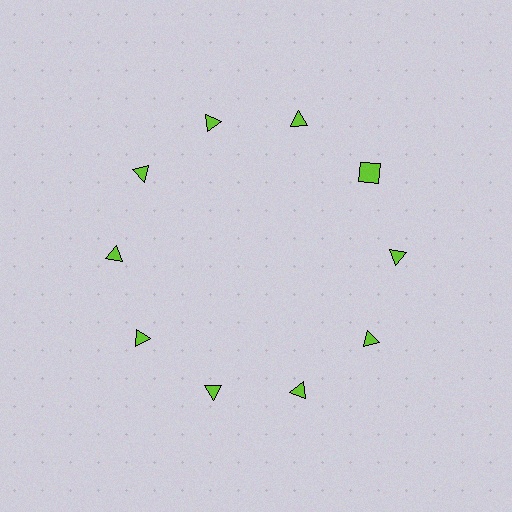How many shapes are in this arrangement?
There are 10 shapes arranged in a ring pattern.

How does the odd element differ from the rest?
It has a different shape: square instead of triangle.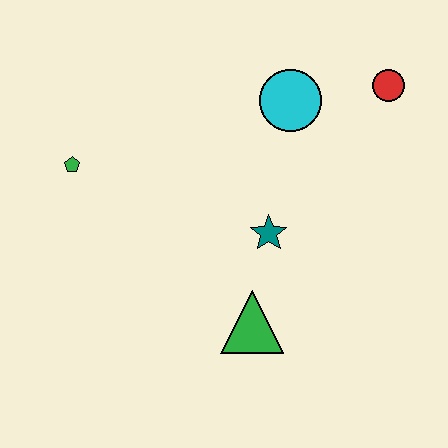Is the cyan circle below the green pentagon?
No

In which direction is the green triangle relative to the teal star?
The green triangle is below the teal star.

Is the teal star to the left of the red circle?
Yes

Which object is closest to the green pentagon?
The teal star is closest to the green pentagon.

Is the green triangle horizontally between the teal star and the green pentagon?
Yes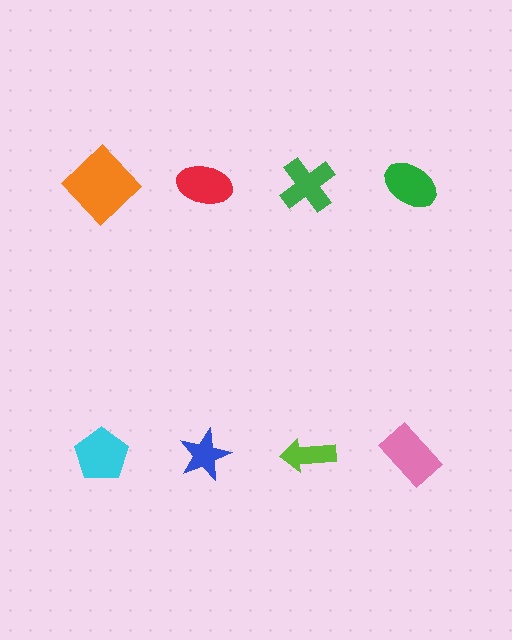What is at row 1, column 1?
An orange diamond.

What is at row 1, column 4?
A green ellipse.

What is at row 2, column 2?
A blue star.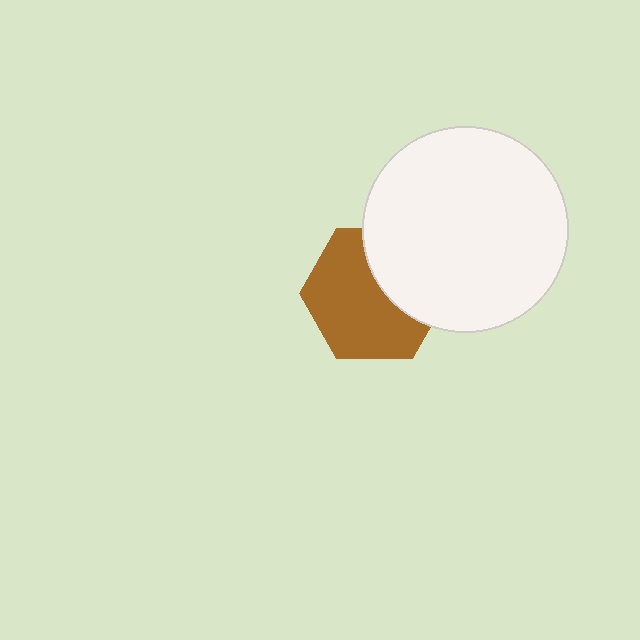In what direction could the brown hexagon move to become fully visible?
The brown hexagon could move left. That would shift it out from behind the white circle entirely.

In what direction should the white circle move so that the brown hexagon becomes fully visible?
The white circle should move right. That is the shortest direction to clear the overlap and leave the brown hexagon fully visible.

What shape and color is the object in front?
The object in front is a white circle.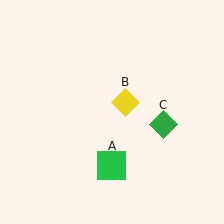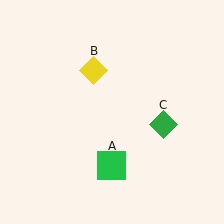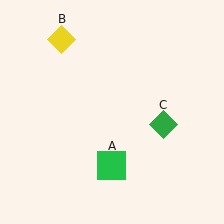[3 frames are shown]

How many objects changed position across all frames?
1 object changed position: yellow diamond (object B).